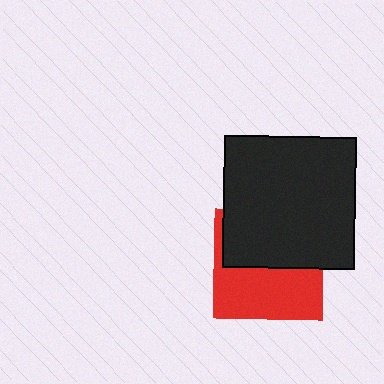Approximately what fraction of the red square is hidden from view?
Roughly 51% of the red square is hidden behind the black square.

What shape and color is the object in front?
The object in front is a black square.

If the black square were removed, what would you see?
You would see the complete red square.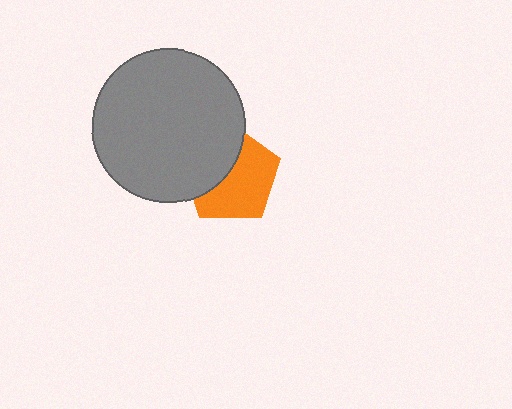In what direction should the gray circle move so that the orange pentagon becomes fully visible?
The gray circle should move left. That is the shortest direction to clear the overlap and leave the orange pentagon fully visible.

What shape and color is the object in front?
The object in front is a gray circle.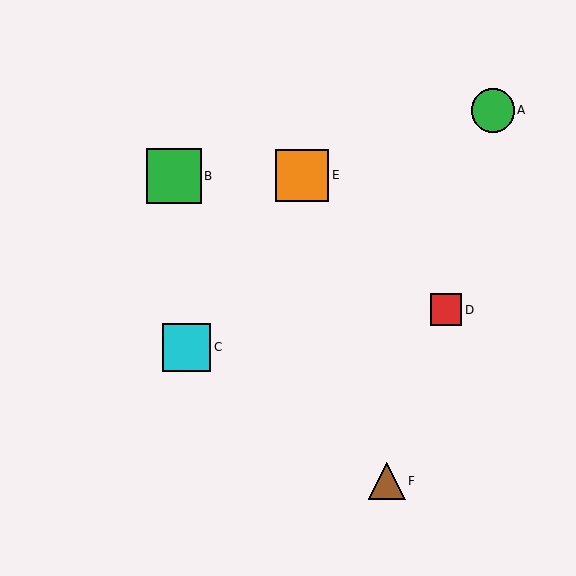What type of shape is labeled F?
Shape F is a brown triangle.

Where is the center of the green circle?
The center of the green circle is at (493, 110).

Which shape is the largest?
The green square (labeled B) is the largest.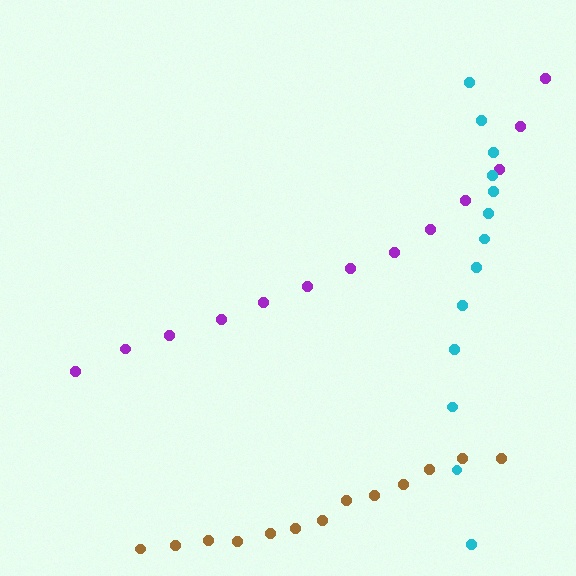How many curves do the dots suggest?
There are 3 distinct paths.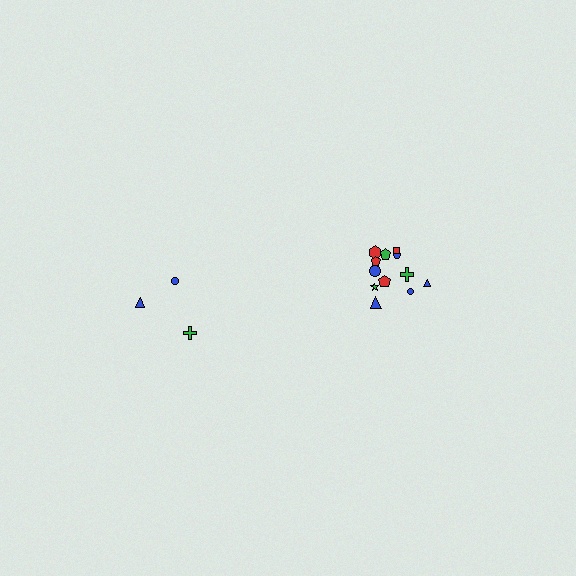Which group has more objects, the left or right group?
The right group.